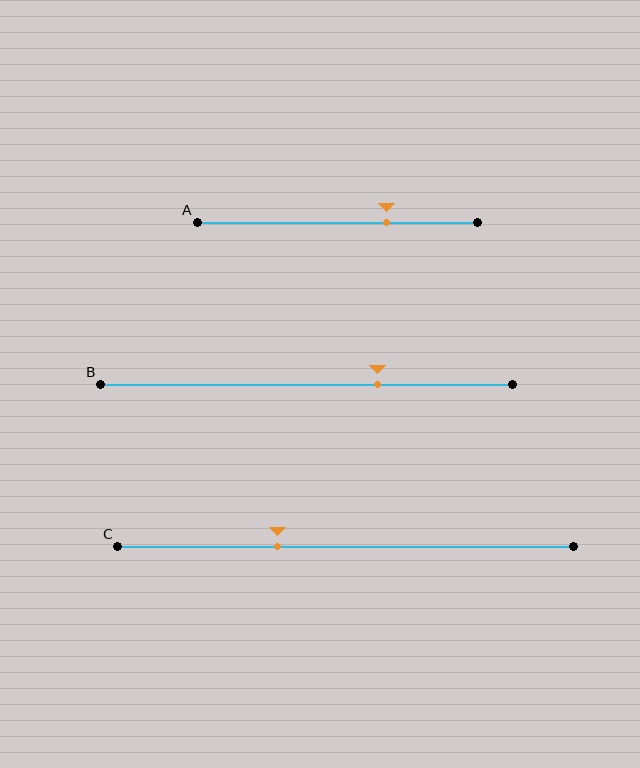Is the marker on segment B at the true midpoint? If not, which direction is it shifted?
No, the marker on segment B is shifted to the right by about 17% of the segment length.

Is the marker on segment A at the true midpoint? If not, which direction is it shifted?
No, the marker on segment A is shifted to the right by about 18% of the segment length.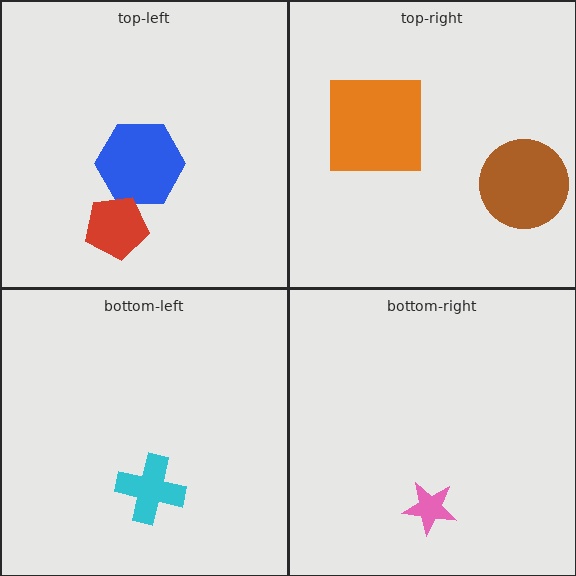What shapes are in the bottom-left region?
The cyan cross.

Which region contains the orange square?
The top-right region.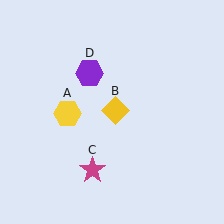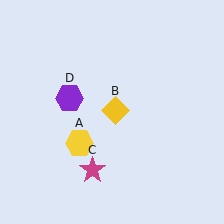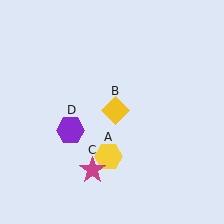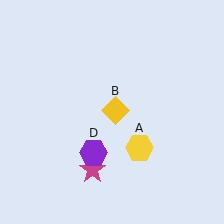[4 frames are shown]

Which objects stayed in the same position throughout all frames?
Yellow diamond (object B) and magenta star (object C) remained stationary.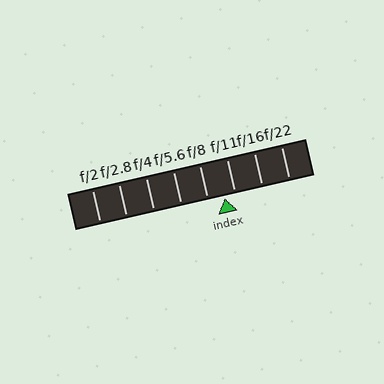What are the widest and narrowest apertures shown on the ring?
The widest aperture shown is f/2 and the narrowest is f/22.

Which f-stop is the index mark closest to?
The index mark is closest to f/11.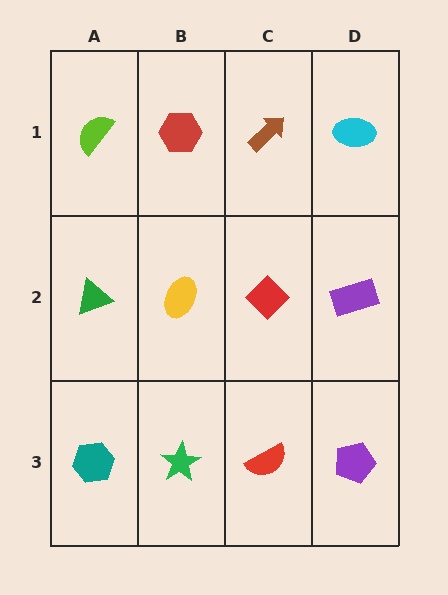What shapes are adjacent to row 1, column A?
A green triangle (row 2, column A), a red hexagon (row 1, column B).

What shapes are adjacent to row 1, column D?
A purple rectangle (row 2, column D), a brown arrow (row 1, column C).